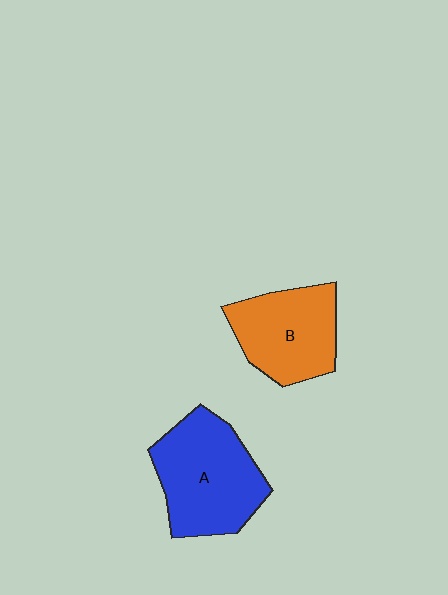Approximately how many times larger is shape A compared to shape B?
Approximately 1.2 times.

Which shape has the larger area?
Shape A (blue).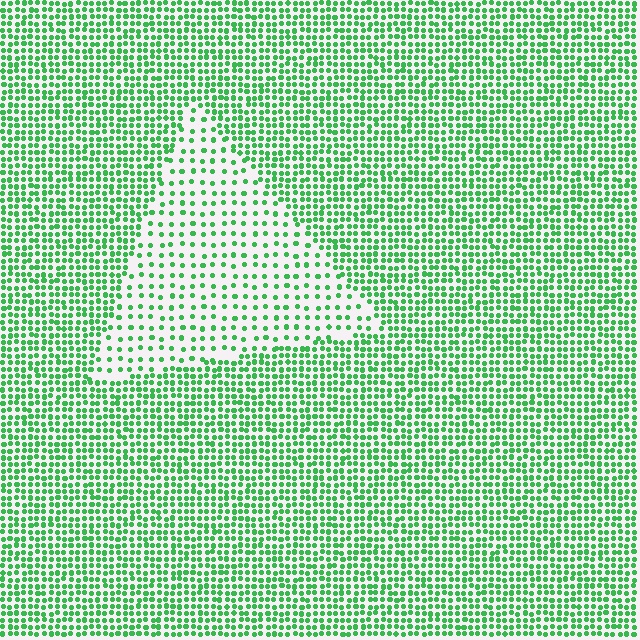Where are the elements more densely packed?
The elements are more densely packed outside the triangle boundary.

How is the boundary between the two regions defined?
The boundary is defined by a change in element density (approximately 2.4x ratio). All elements are the same color, size, and shape.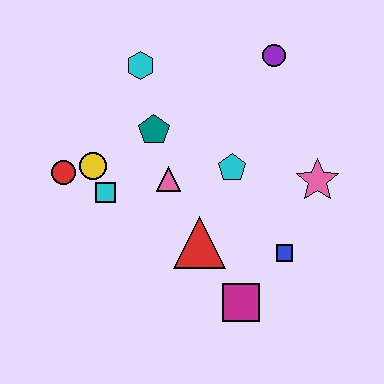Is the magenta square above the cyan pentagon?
No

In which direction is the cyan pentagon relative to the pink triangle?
The cyan pentagon is to the right of the pink triangle.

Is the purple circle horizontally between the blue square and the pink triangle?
Yes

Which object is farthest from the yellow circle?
The pink star is farthest from the yellow circle.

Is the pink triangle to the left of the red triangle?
Yes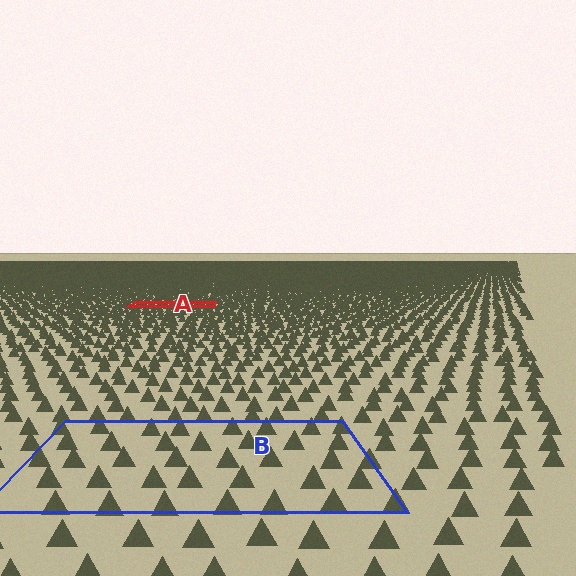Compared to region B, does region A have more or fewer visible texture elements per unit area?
Region A has more texture elements per unit area — they are packed more densely because it is farther away.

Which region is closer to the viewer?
Region B is closer. The texture elements there are larger and more spread out.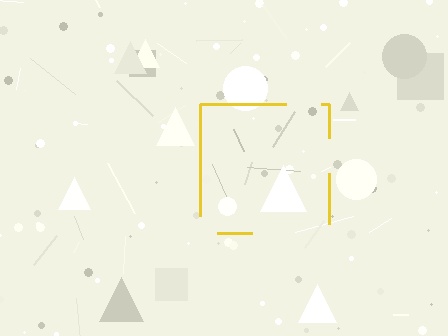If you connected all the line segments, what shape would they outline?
They would outline a square.